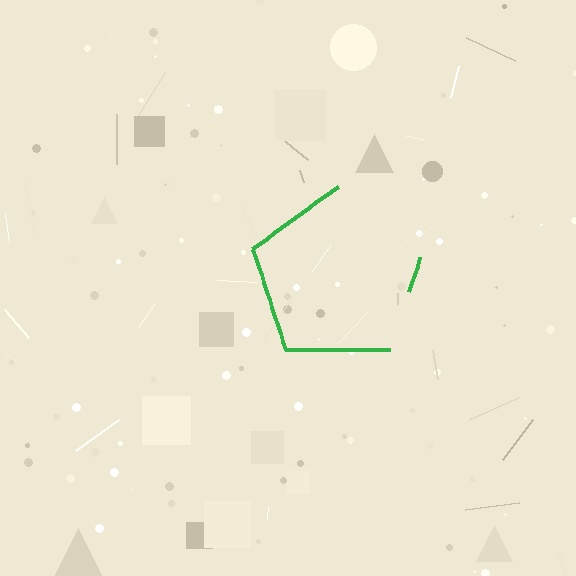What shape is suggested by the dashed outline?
The dashed outline suggests a pentagon.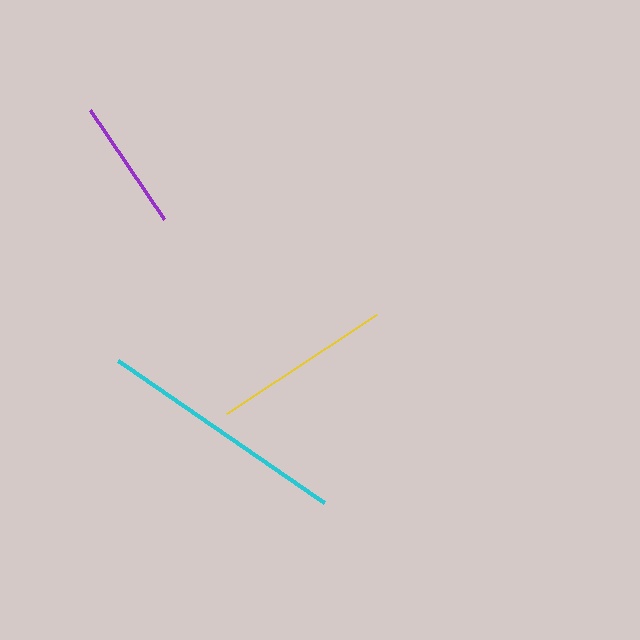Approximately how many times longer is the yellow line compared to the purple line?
The yellow line is approximately 1.4 times the length of the purple line.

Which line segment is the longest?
The cyan line is the longest at approximately 250 pixels.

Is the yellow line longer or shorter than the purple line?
The yellow line is longer than the purple line.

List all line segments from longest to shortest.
From longest to shortest: cyan, yellow, purple.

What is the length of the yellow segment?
The yellow segment is approximately 180 pixels long.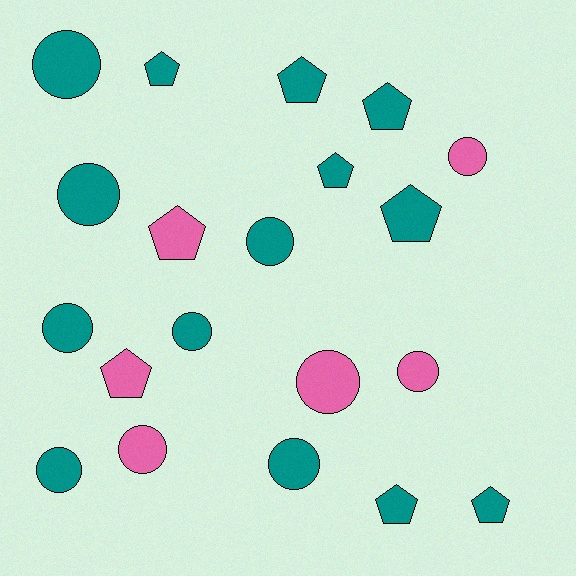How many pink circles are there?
There are 4 pink circles.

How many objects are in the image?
There are 20 objects.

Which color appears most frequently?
Teal, with 14 objects.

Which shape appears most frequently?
Circle, with 11 objects.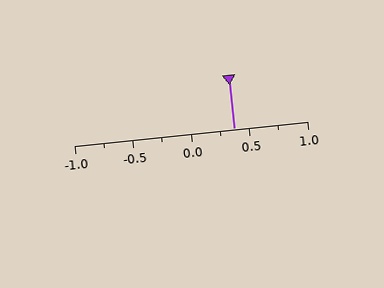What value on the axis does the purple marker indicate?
The marker indicates approximately 0.38.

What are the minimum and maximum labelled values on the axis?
The axis runs from -1.0 to 1.0.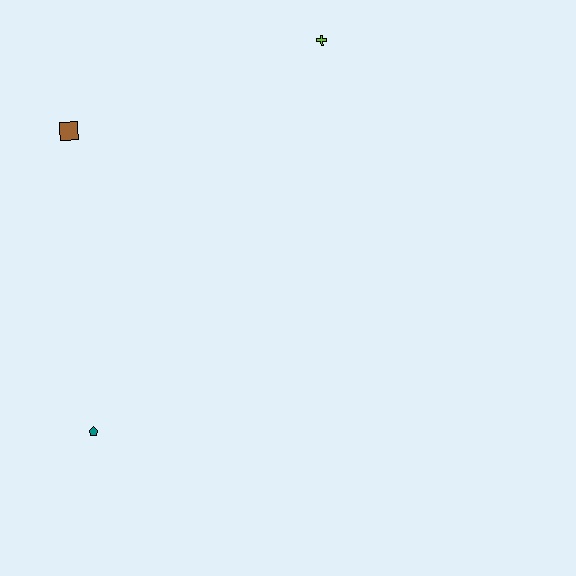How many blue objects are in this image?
There are no blue objects.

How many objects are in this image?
There are 3 objects.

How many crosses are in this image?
There is 1 cross.